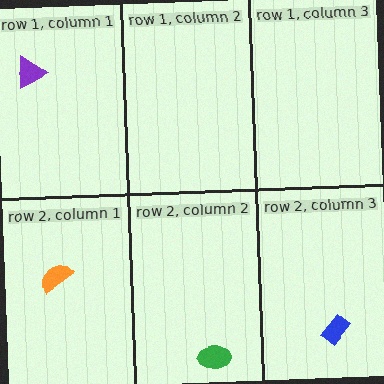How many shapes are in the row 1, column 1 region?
1.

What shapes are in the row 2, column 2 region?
The green ellipse.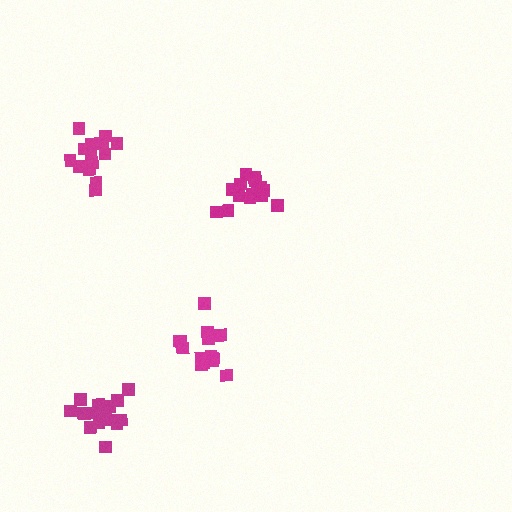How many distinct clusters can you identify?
There are 4 distinct clusters.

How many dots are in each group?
Group 1: 16 dots, Group 2: 14 dots, Group 3: 15 dots, Group 4: 15 dots (60 total).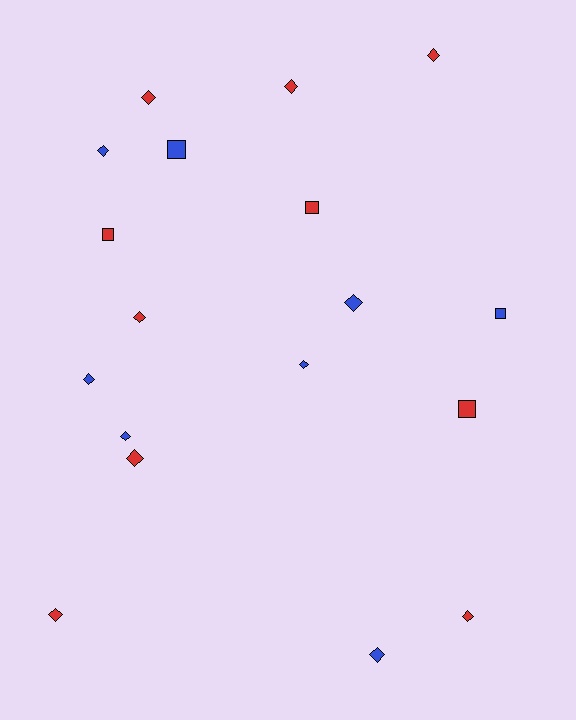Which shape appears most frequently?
Diamond, with 13 objects.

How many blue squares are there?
There are 2 blue squares.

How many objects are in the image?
There are 18 objects.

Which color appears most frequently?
Red, with 10 objects.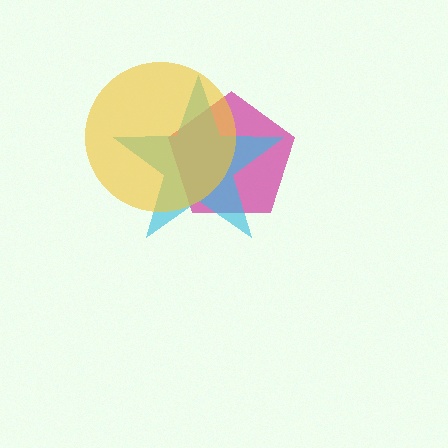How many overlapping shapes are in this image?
There are 3 overlapping shapes in the image.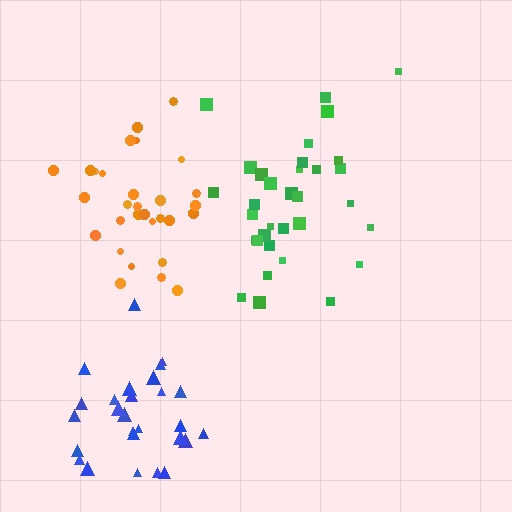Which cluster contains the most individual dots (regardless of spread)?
Green (33).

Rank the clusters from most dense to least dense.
green, blue, orange.